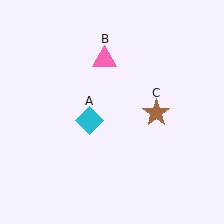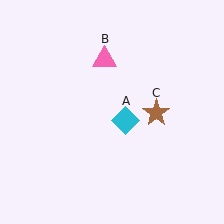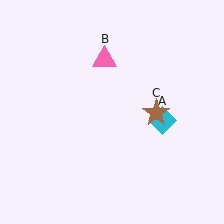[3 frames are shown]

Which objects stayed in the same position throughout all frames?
Pink triangle (object B) and brown star (object C) remained stationary.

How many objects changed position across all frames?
1 object changed position: cyan diamond (object A).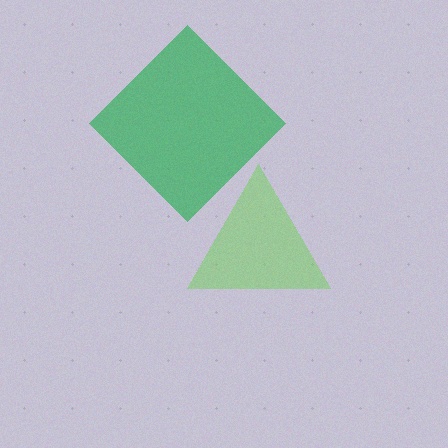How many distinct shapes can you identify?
There are 2 distinct shapes: a lime triangle, a green diamond.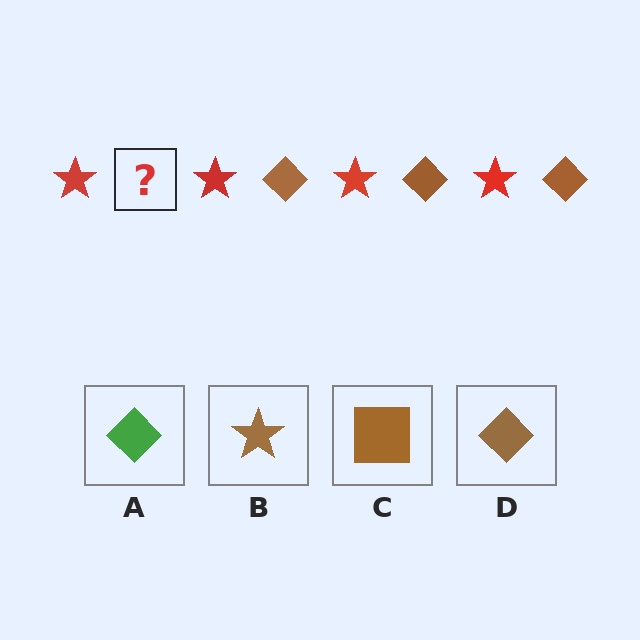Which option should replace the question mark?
Option D.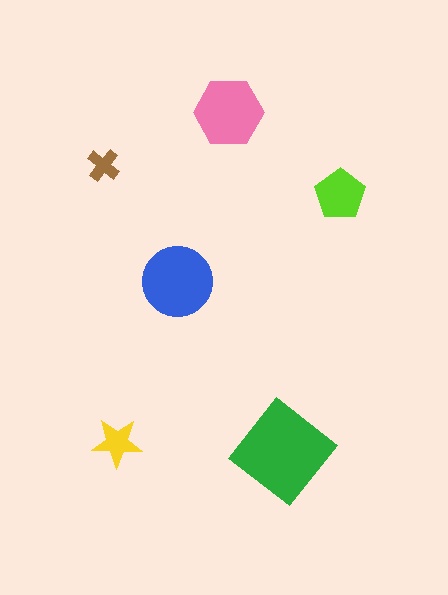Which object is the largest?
The green diamond.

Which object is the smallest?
The brown cross.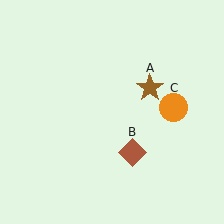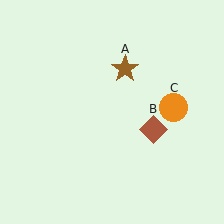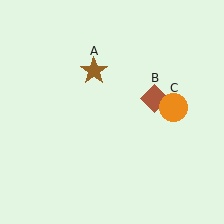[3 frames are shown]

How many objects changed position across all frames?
2 objects changed position: brown star (object A), brown diamond (object B).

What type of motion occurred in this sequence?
The brown star (object A), brown diamond (object B) rotated counterclockwise around the center of the scene.